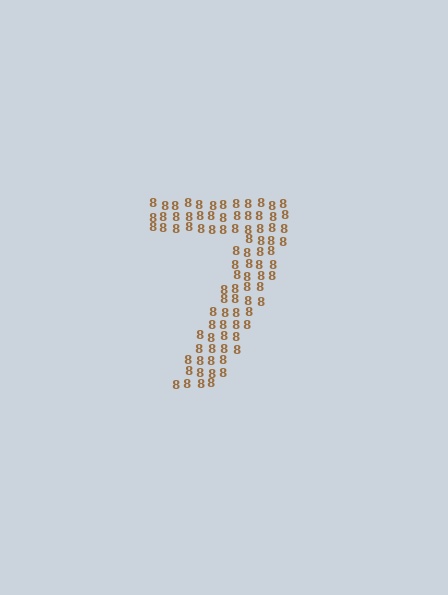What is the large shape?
The large shape is the digit 7.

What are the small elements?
The small elements are digit 8's.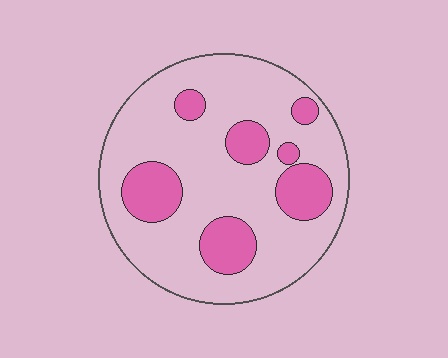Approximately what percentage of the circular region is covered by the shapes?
Approximately 25%.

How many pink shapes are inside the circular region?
7.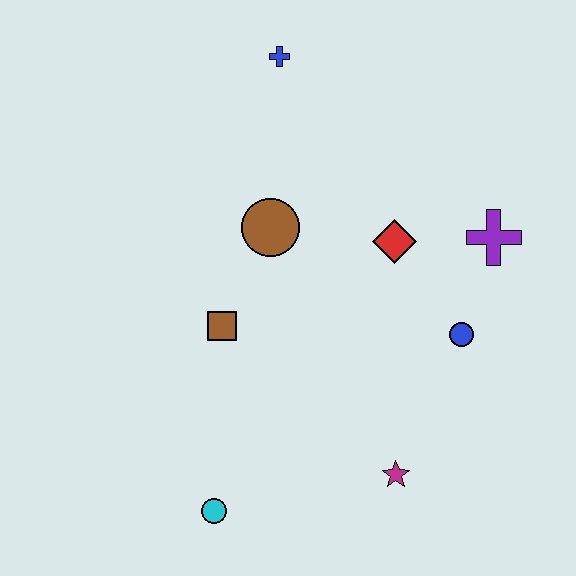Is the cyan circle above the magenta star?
No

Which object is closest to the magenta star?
The blue circle is closest to the magenta star.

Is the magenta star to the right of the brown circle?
Yes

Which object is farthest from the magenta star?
The blue cross is farthest from the magenta star.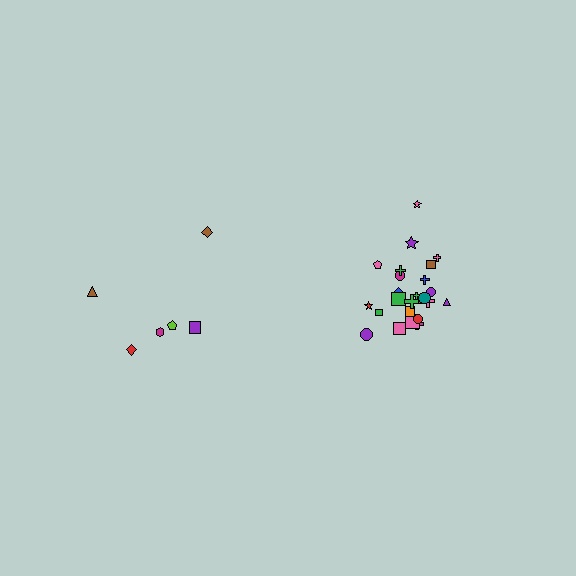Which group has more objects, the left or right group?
The right group.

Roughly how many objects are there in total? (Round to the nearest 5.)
Roughly 30 objects in total.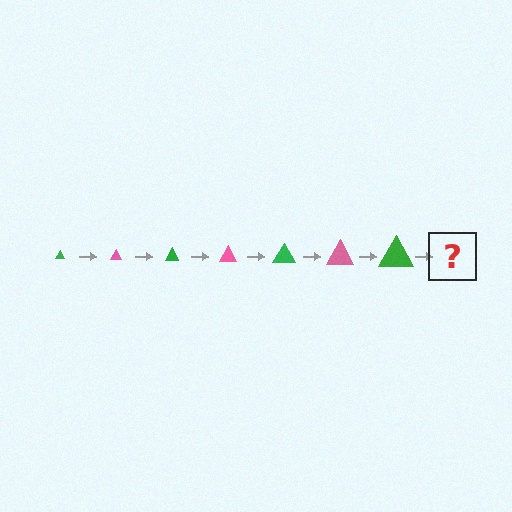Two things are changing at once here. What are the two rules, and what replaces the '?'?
The two rules are that the triangle grows larger each step and the color cycles through green and pink. The '?' should be a pink triangle, larger than the previous one.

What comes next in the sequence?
The next element should be a pink triangle, larger than the previous one.